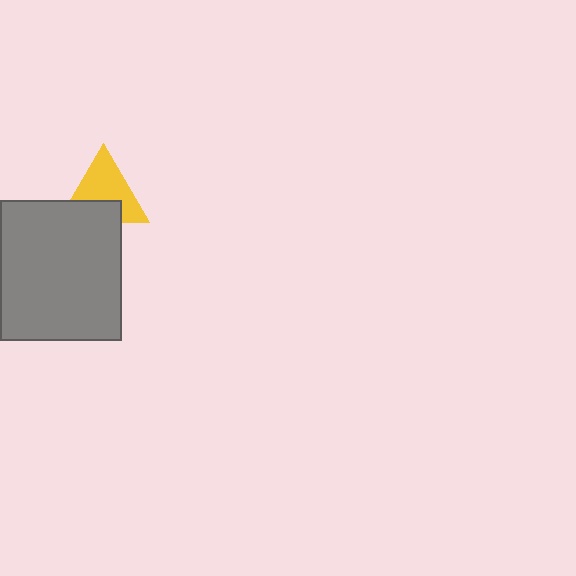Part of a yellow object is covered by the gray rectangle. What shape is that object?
It is a triangle.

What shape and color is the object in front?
The object in front is a gray rectangle.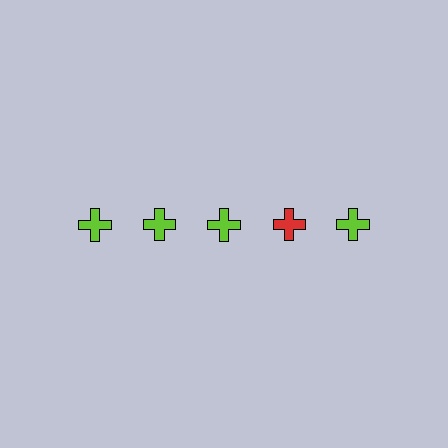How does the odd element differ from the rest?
It has a different color: red instead of lime.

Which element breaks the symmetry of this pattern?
The red cross in the top row, second from right column breaks the symmetry. All other shapes are lime crosses.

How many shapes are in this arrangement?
There are 5 shapes arranged in a grid pattern.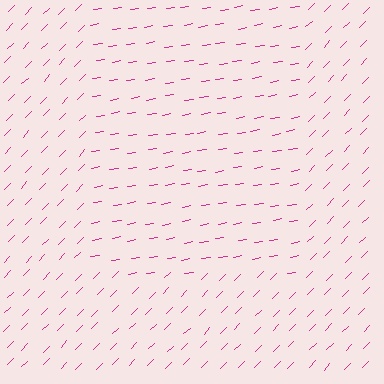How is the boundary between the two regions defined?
The boundary is defined purely by a change in line orientation (approximately 36 degrees difference). All lines are the same color and thickness.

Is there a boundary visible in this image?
Yes, there is a texture boundary formed by a change in line orientation.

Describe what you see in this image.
The image is filled with small magenta line segments. A rectangle region in the image has lines oriented differently from the surrounding lines, creating a visible texture boundary.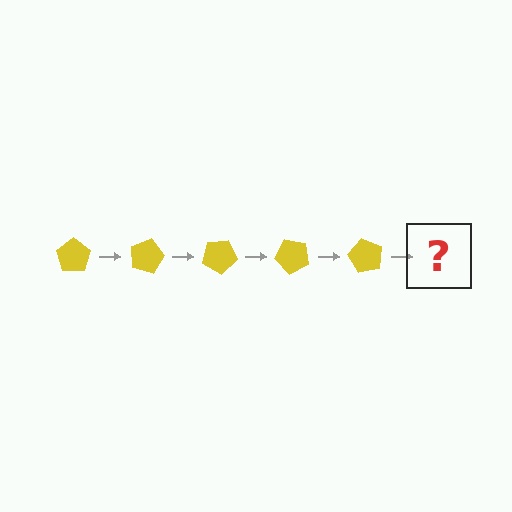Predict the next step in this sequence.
The next step is a yellow pentagon rotated 75 degrees.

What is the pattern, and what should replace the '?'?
The pattern is that the pentagon rotates 15 degrees each step. The '?' should be a yellow pentagon rotated 75 degrees.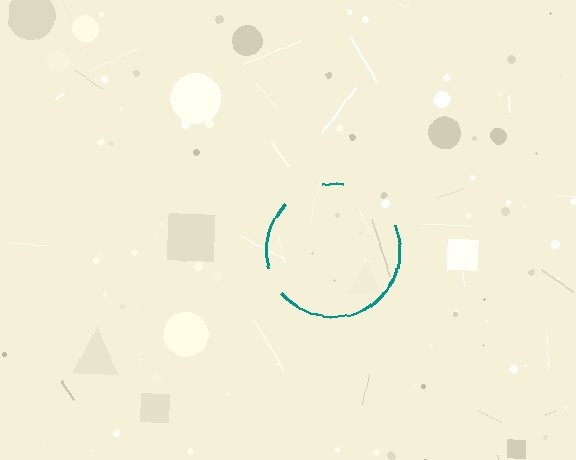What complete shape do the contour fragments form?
The contour fragments form a circle.